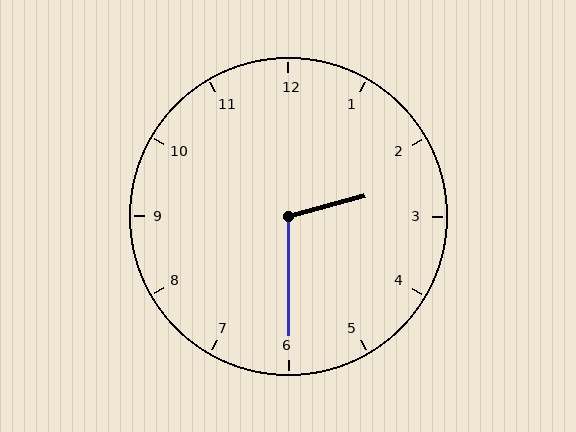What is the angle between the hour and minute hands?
Approximately 105 degrees.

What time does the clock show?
2:30.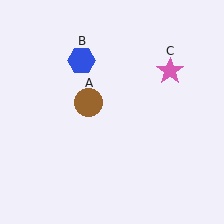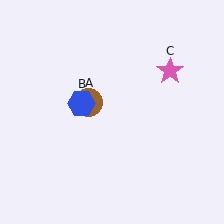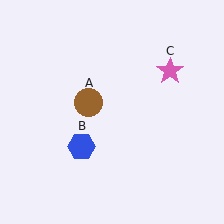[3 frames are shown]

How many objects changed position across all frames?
1 object changed position: blue hexagon (object B).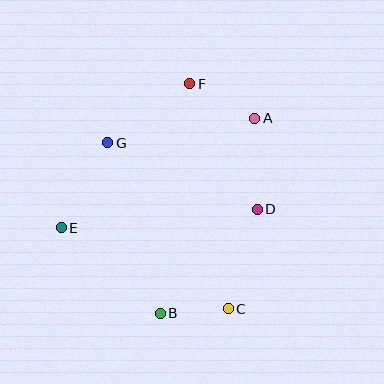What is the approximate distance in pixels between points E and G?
The distance between E and G is approximately 97 pixels.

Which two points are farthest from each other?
Points B and F are farthest from each other.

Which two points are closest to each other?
Points B and C are closest to each other.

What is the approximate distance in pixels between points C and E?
The distance between C and E is approximately 185 pixels.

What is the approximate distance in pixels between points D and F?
The distance between D and F is approximately 143 pixels.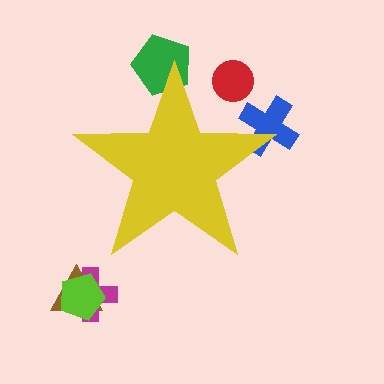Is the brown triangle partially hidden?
No, the brown triangle is fully visible.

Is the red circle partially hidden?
Yes, the red circle is partially hidden behind the yellow star.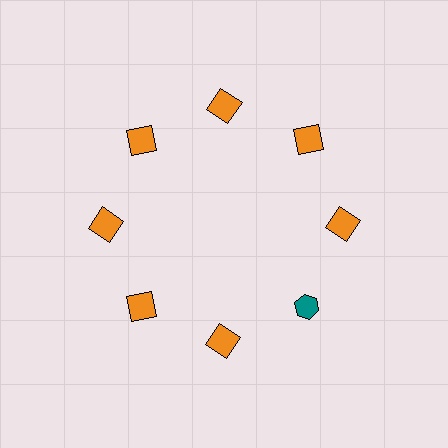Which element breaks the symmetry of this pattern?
The teal hexagon at roughly the 4 o'clock position breaks the symmetry. All other shapes are orange squares.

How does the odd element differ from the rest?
It differs in both color (teal instead of orange) and shape (hexagon instead of square).